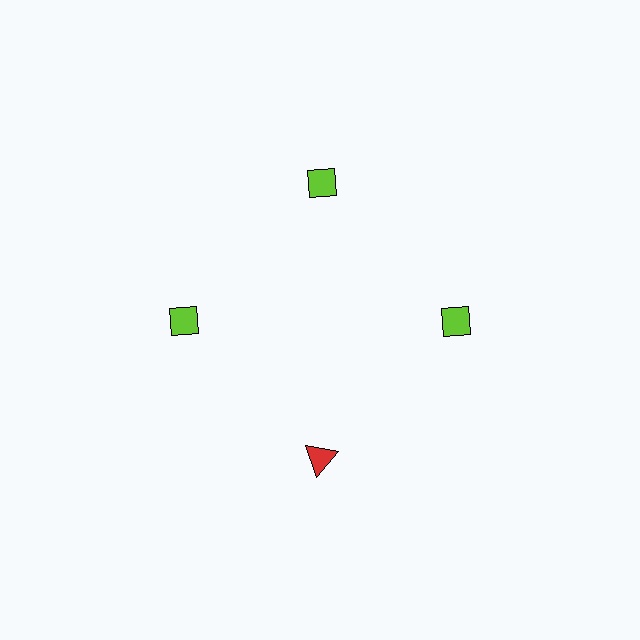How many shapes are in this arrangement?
There are 4 shapes arranged in a ring pattern.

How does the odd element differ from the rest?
It differs in both color (red instead of lime) and shape (triangle instead of diamond).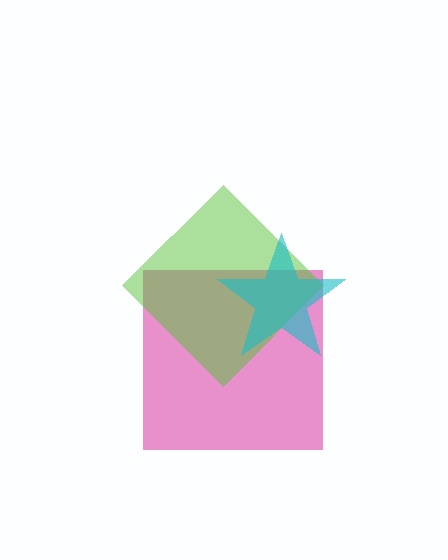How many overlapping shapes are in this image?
There are 3 overlapping shapes in the image.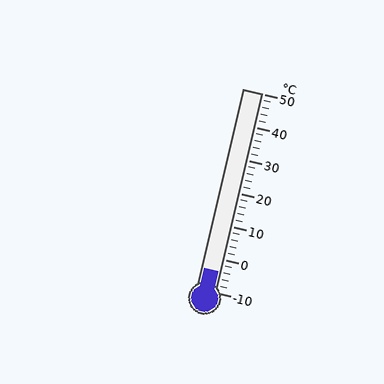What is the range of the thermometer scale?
The thermometer scale ranges from -10°C to 50°C.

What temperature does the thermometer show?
The thermometer shows approximately -4°C.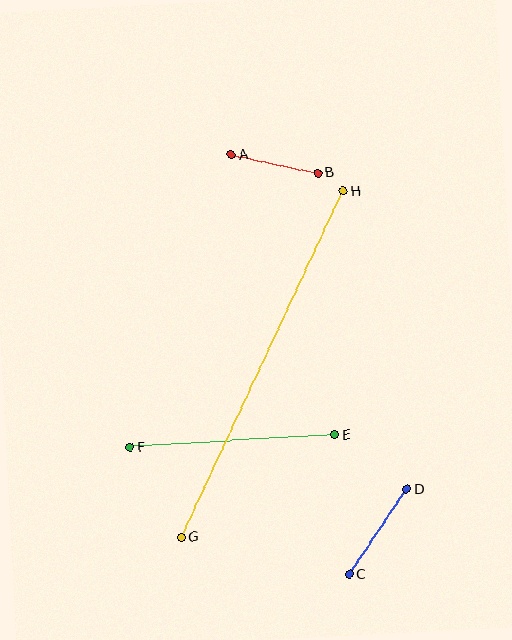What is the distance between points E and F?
The distance is approximately 205 pixels.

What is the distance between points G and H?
The distance is approximately 382 pixels.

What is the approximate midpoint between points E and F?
The midpoint is at approximately (233, 441) pixels.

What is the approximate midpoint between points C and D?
The midpoint is at approximately (378, 532) pixels.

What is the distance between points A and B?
The distance is approximately 88 pixels.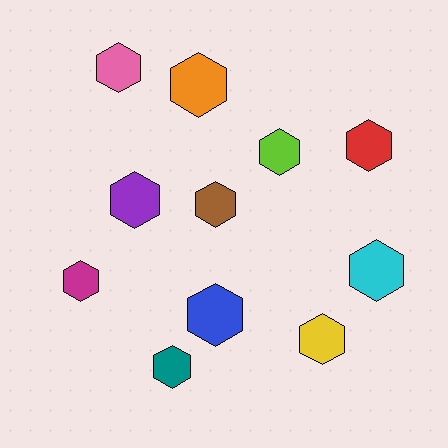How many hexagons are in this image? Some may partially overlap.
There are 11 hexagons.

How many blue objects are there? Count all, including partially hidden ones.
There is 1 blue object.